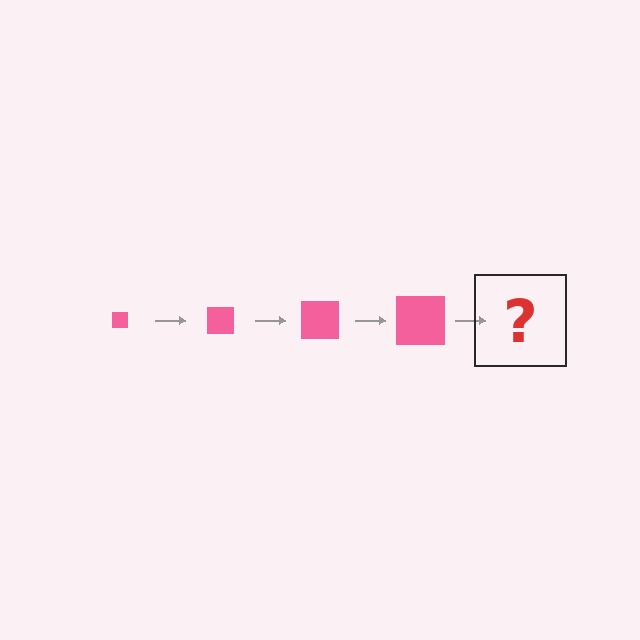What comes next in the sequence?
The next element should be a pink square, larger than the previous one.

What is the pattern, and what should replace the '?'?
The pattern is that the square gets progressively larger each step. The '?' should be a pink square, larger than the previous one.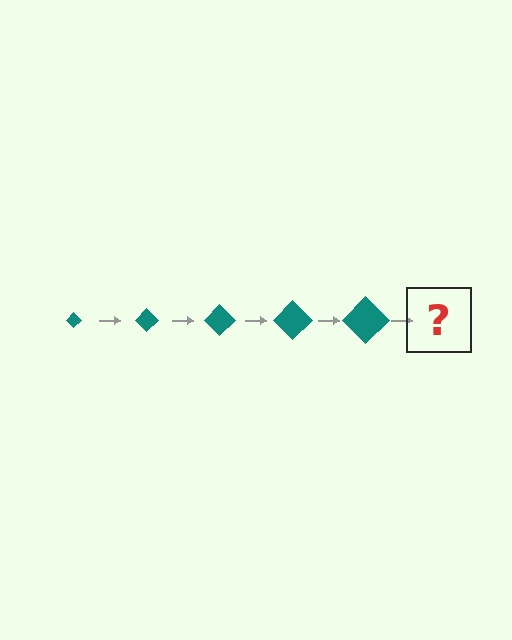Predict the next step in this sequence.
The next step is a teal diamond, larger than the previous one.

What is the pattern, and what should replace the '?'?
The pattern is that the diamond gets progressively larger each step. The '?' should be a teal diamond, larger than the previous one.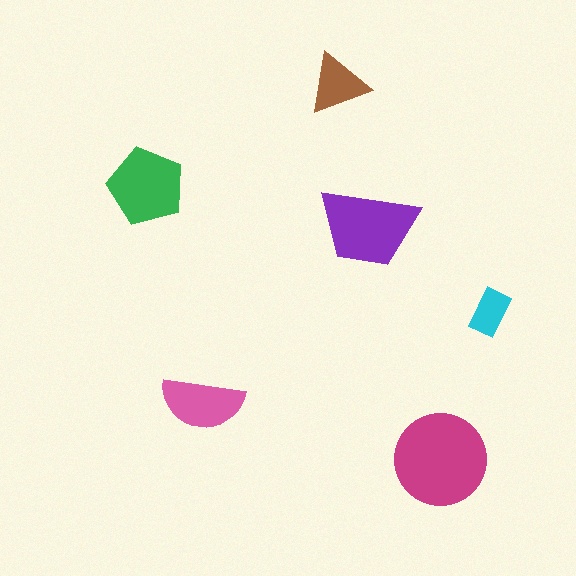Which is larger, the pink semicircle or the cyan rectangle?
The pink semicircle.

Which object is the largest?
The magenta circle.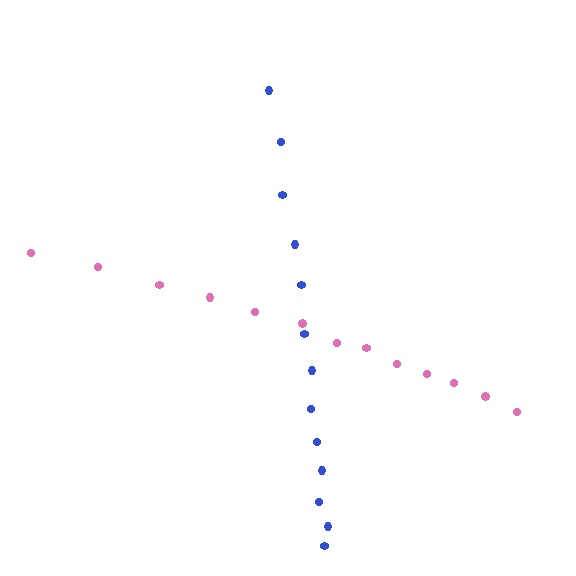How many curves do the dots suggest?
There are 2 distinct paths.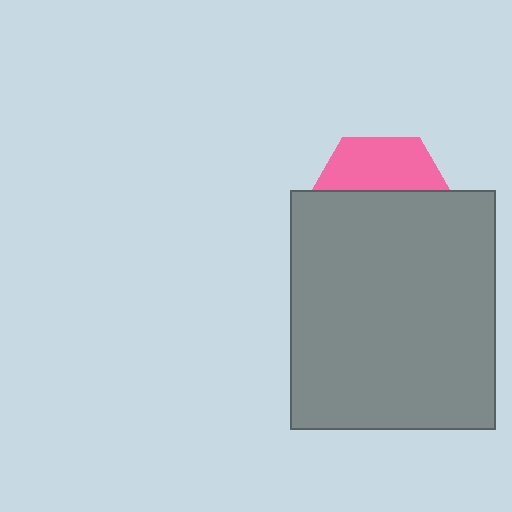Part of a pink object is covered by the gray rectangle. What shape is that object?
It is a hexagon.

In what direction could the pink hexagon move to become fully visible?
The pink hexagon could move up. That would shift it out from behind the gray rectangle entirely.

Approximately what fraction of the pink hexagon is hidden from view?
Roughly 64% of the pink hexagon is hidden behind the gray rectangle.